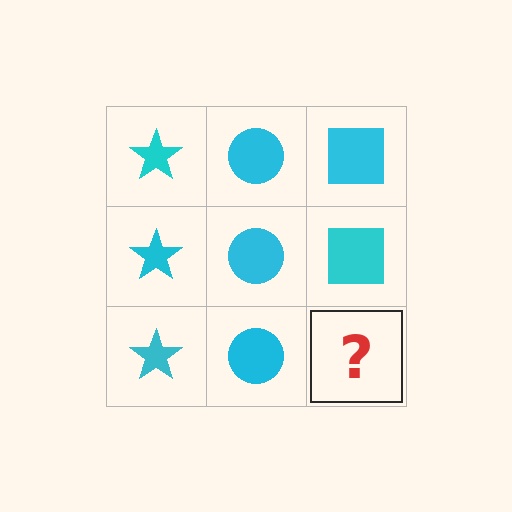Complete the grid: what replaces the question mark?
The question mark should be replaced with a cyan square.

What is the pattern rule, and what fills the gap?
The rule is that each column has a consistent shape. The gap should be filled with a cyan square.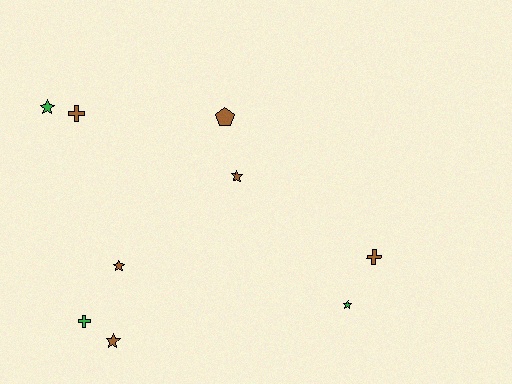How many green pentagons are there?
There are no green pentagons.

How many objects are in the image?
There are 9 objects.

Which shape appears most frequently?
Star, with 5 objects.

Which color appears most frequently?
Brown, with 6 objects.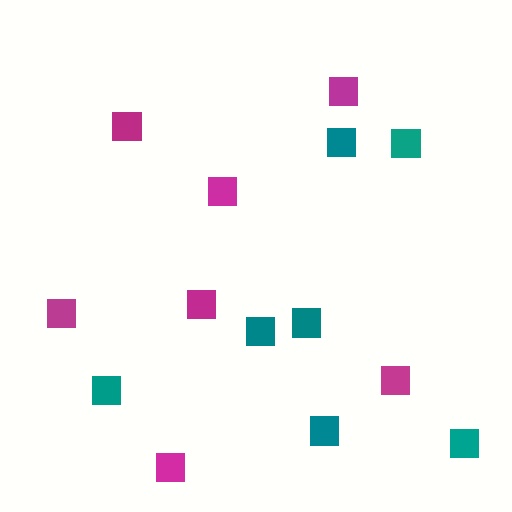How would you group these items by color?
There are 2 groups: one group of magenta squares (7) and one group of teal squares (7).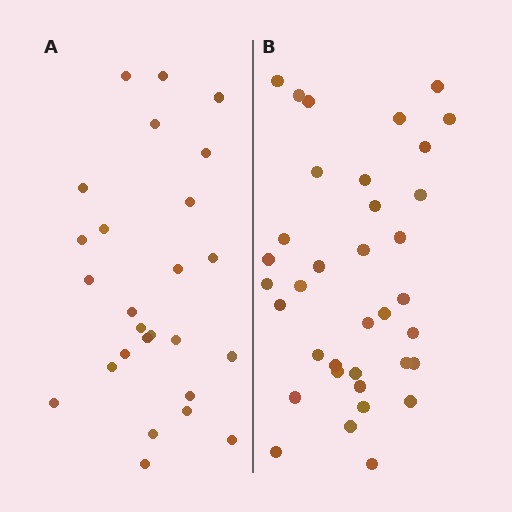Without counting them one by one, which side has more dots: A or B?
Region B (the right region) has more dots.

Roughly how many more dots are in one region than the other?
Region B has roughly 10 or so more dots than region A.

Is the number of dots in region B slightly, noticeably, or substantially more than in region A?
Region B has noticeably more, but not dramatically so. The ratio is roughly 1.4 to 1.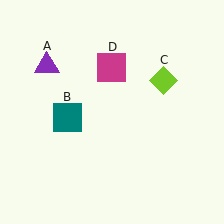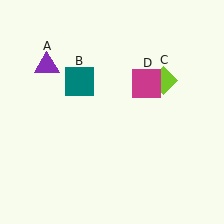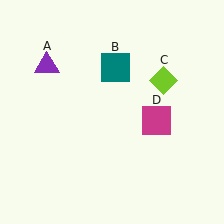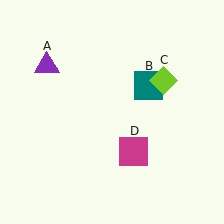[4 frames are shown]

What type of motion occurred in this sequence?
The teal square (object B), magenta square (object D) rotated clockwise around the center of the scene.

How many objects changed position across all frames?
2 objects changed position: teal square (object B), magenta square (object D).